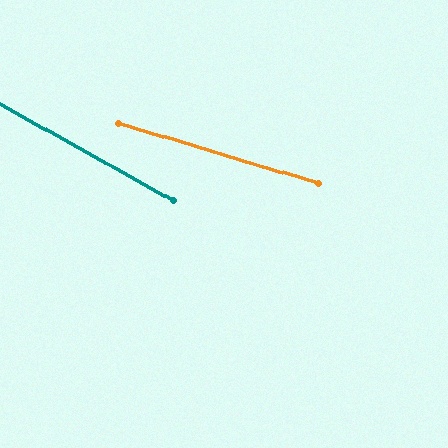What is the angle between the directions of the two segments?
Approximately 12 degrees.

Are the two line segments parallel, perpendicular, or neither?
Neither parallel nor perpendicular — they differ by about 12°.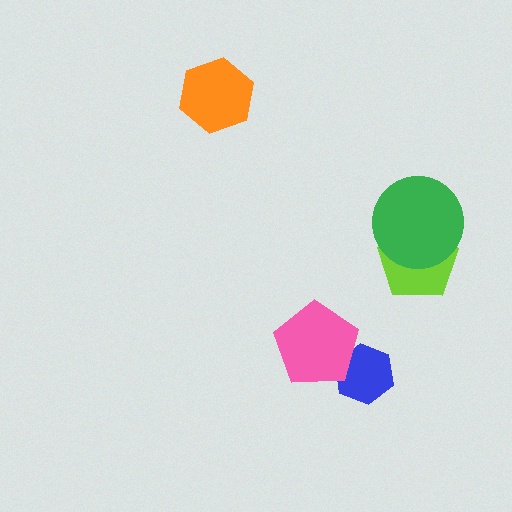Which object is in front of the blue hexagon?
The pink pentagon is in front of the blue hexagon.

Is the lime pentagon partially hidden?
Yes, it is partially covered by another shape.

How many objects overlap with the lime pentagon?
1 object overlaps with the lime pentagon.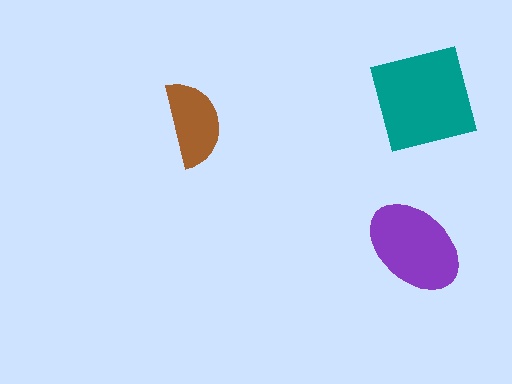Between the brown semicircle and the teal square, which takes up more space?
The teal square.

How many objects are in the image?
There are 3 objects in the image.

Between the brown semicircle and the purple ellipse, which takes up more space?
The purple ellipse.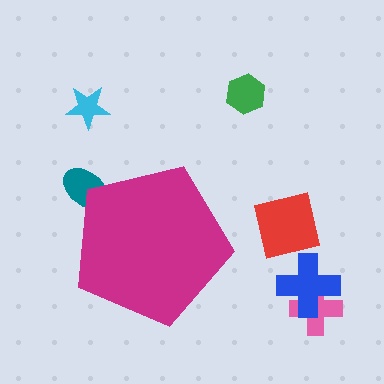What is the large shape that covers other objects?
A magenta pentagon.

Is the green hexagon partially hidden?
No, the green hexagon is fully visible.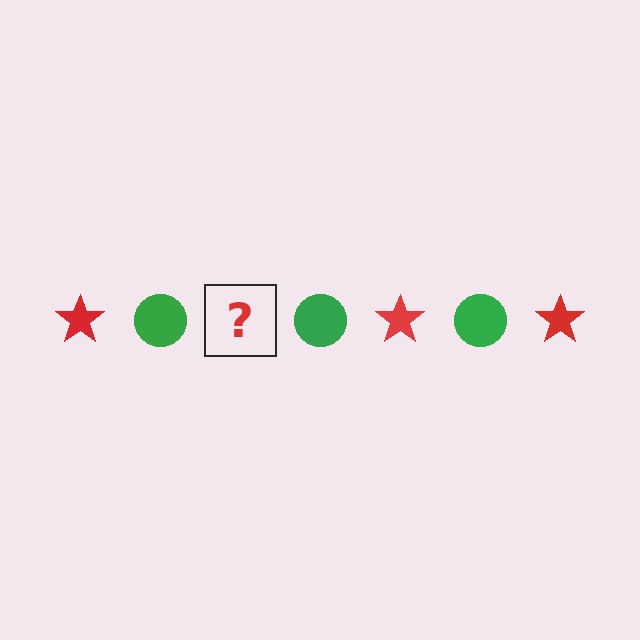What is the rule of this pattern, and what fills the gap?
The rule is that the pattern alternates between red star and green circle. The gap should be filled with a red star.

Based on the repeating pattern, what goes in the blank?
The blank should be a red star.